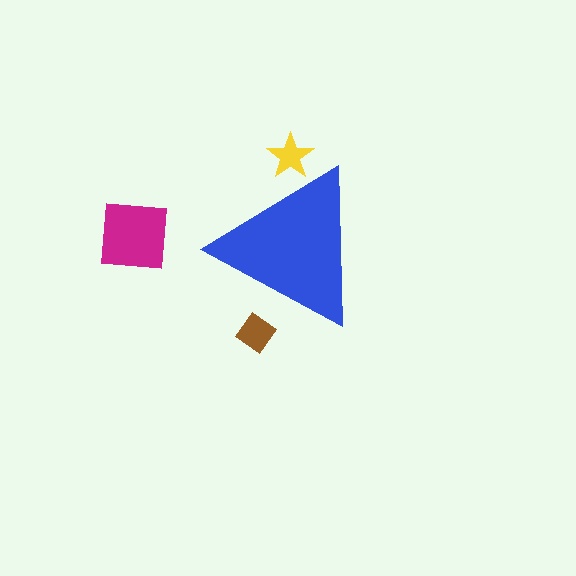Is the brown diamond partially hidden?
Yes, the brown diamond is partially hidden behind the blue triangle.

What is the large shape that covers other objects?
A blue triangle.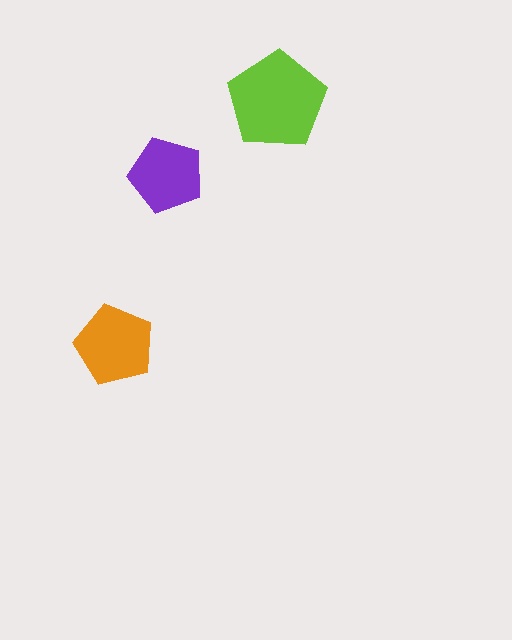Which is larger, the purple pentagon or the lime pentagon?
The lime one.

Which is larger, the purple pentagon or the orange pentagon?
The orange one.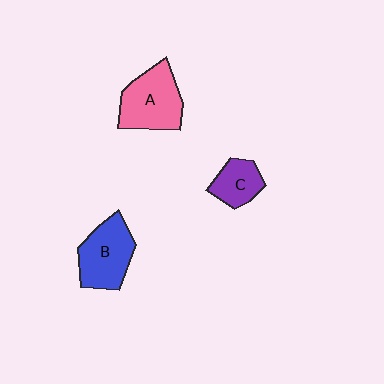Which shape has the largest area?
Shape A (pink).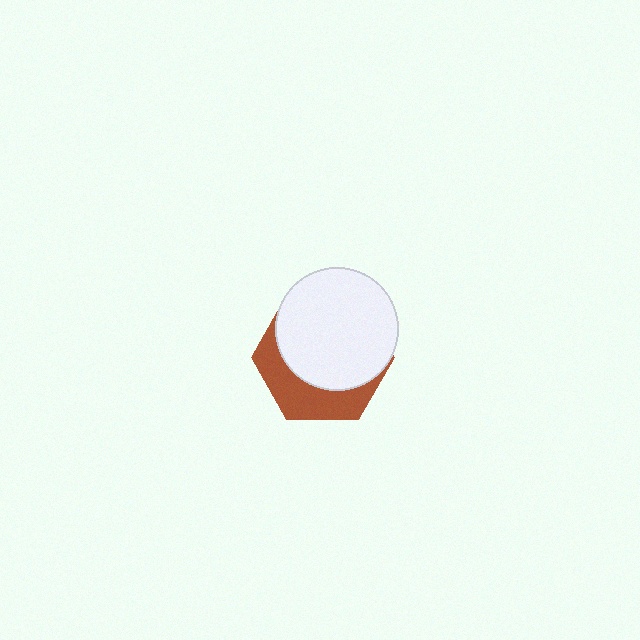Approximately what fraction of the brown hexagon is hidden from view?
Roughly 65% of the brown hexagon is hidden behind the white circle.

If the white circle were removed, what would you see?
You would see the complete brown hexagon.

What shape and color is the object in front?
The object in front is a white circle.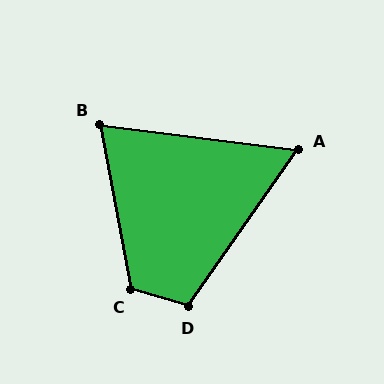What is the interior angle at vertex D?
Approximately 108 degrees (obtuse).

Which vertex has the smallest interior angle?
A, at approximately 62 degrees.